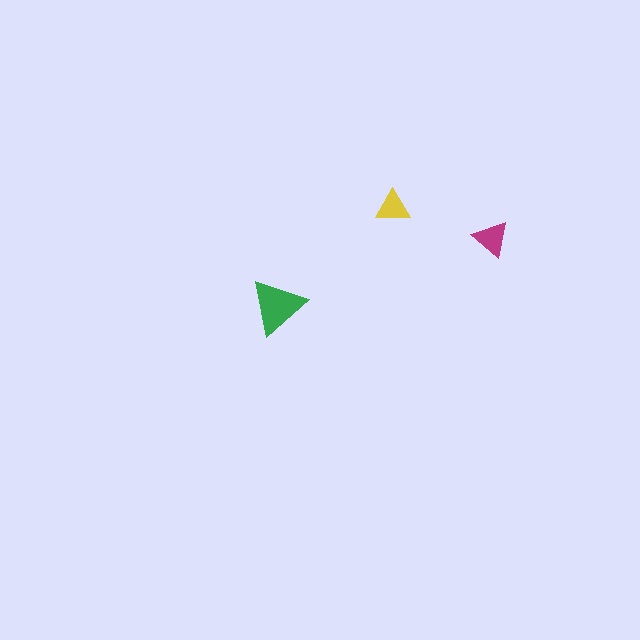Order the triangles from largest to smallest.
the green one, the magenta one, the yellow one.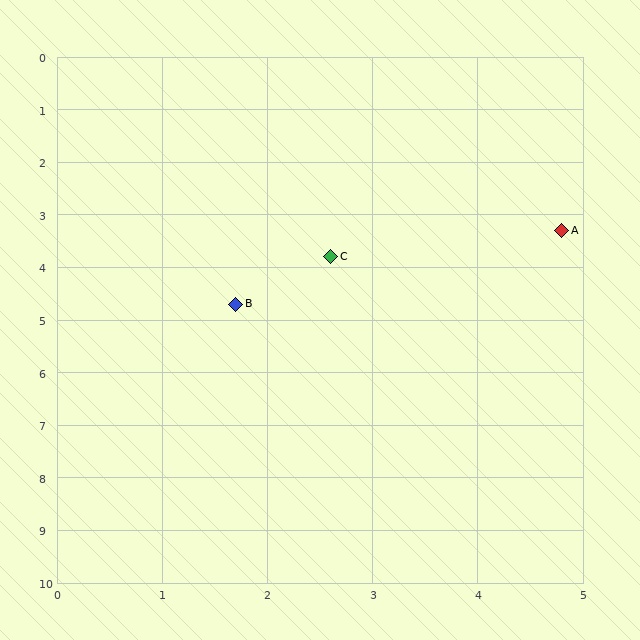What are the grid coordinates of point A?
Point A is at approximately (4.8, 3.3).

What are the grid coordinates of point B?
Point B is at approximately (1.7, 4.7).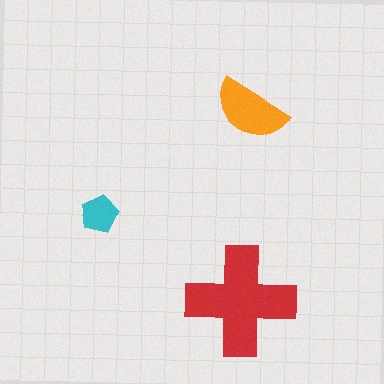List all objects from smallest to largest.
The cyan pentagon, the orange semicircle, the red cross.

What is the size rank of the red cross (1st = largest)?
1st.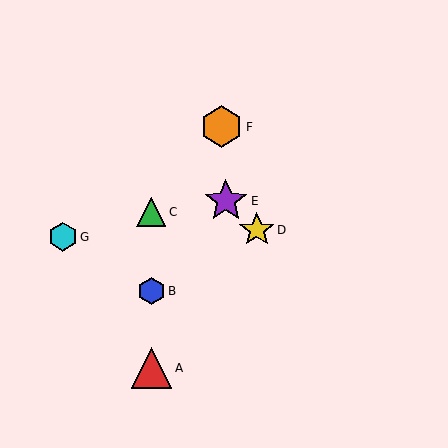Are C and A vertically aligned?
Yes, both are at x≈151.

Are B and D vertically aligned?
No, B is at x≈152 and D is at x≈257.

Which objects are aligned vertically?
Objects A, B, C are aligned vertically.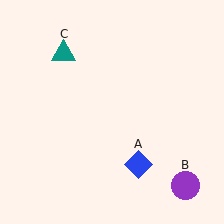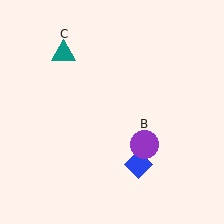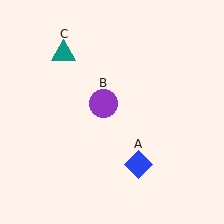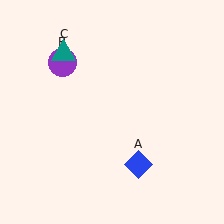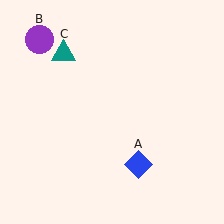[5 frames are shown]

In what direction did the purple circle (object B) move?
The purple circle (object B) moved up and to the left.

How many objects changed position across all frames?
1 object changed position: purple circle (object B).